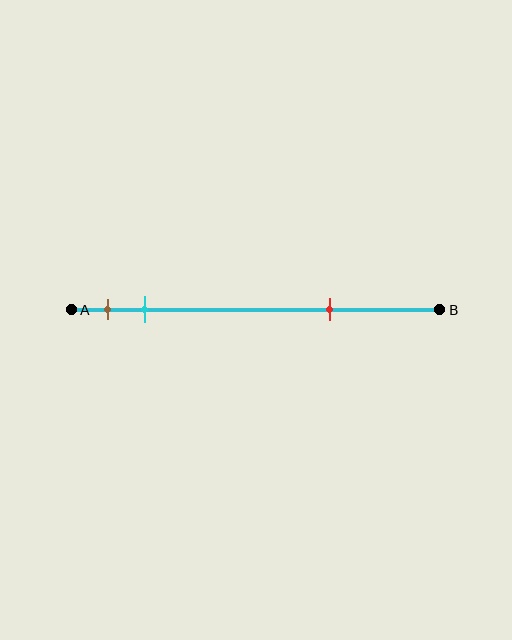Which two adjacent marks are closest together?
The brown and cyan marks are the closest adjacent pair.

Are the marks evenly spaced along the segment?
No, the marks are not evenly spaced.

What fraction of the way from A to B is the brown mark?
The brown mark is approximately 10% (0.1) of the way from A to B.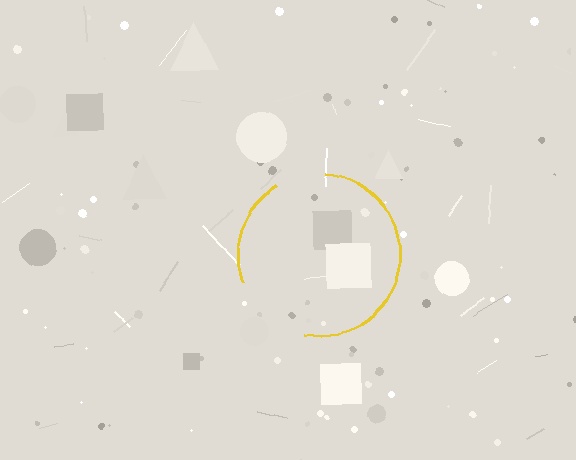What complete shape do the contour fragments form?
The contour fragments form a circle.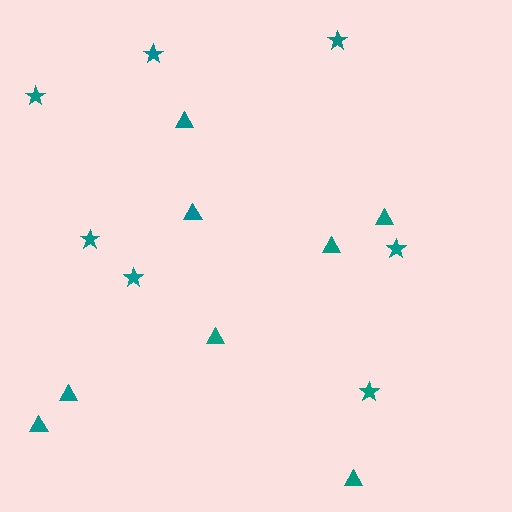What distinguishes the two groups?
There are 2 groups: one group of triangles (8) and one group of stars (7).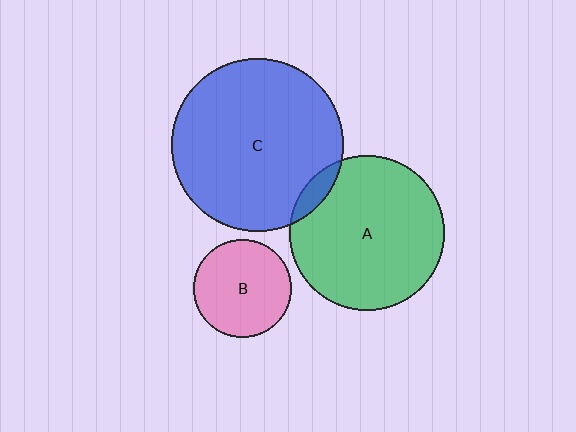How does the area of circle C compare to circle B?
Approximately 3.1 times.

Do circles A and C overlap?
Yes.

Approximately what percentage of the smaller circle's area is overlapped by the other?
Approximately 5%.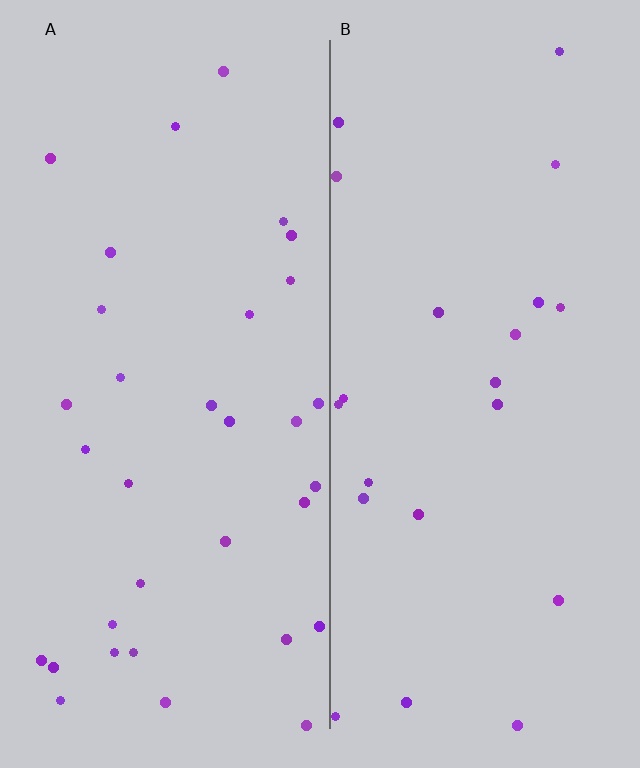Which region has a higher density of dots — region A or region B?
A (the left).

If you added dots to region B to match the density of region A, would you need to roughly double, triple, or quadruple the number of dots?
Approximately double.